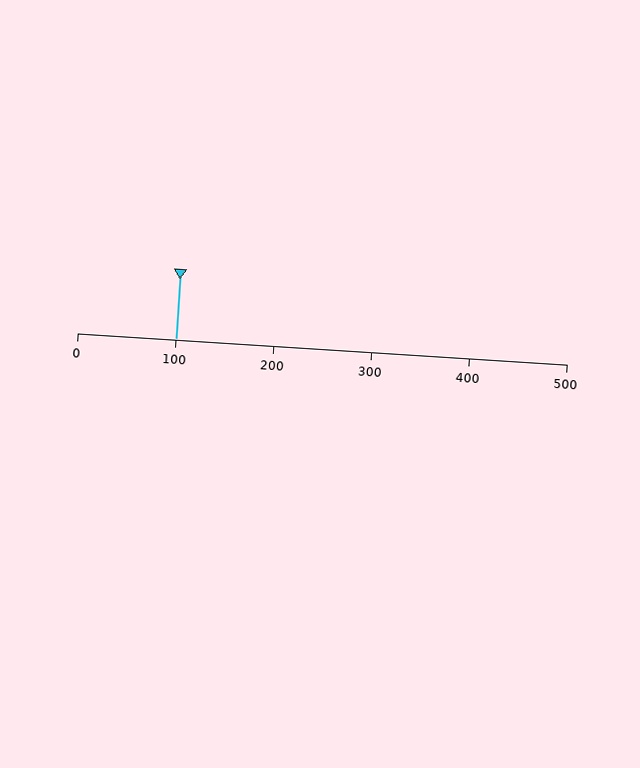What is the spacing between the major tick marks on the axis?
The major ticks are spaced 100 apart.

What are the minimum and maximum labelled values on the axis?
The axis runs from 0 to 500.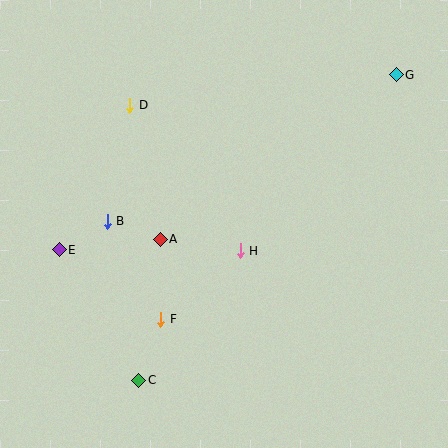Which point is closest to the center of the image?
Point H at (240, 251) is closest to the center.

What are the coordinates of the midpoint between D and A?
The midpoint between D and A is at (145, 172).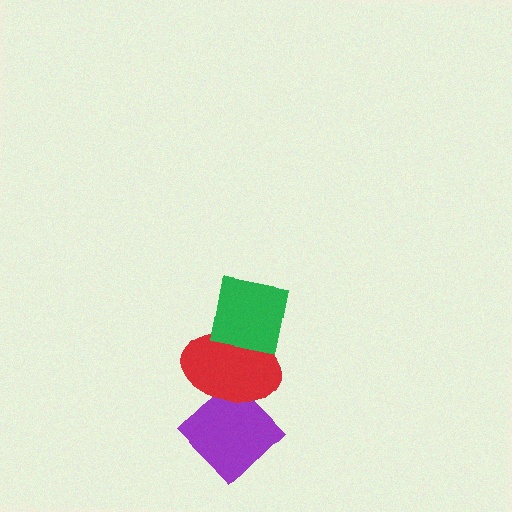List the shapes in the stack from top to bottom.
From top to bottom: the green square, the red ellipse, the purple diamond.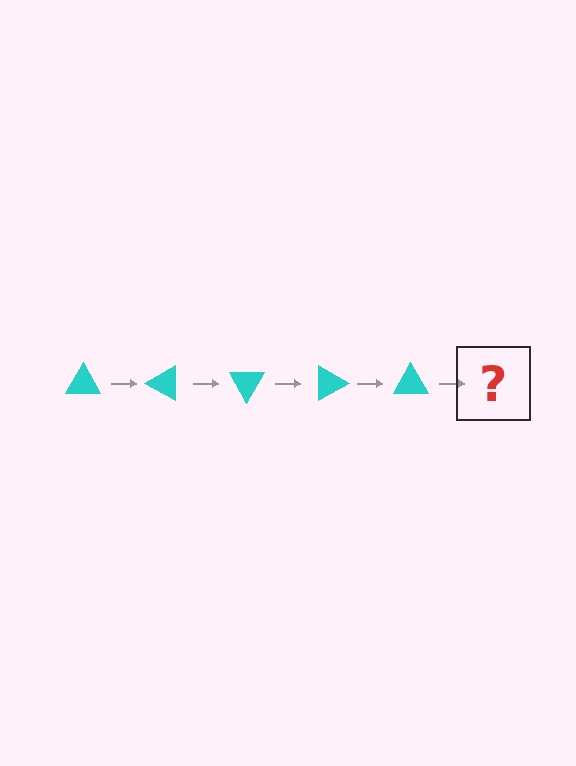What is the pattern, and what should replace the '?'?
The pattern is that the triangle rotates 30 degrees each step. The '?' should be a cyan triangle rotated 150 degrees.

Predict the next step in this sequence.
The next step is a cyan triangle rotated 150 degrees.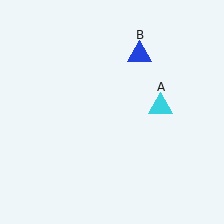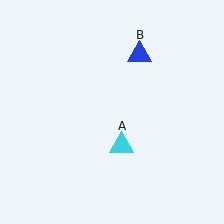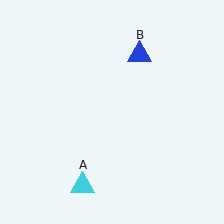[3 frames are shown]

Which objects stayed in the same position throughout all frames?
Blue triangle (object B) remained stationary.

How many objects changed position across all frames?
1 object changed position: cyan triangle (object A).